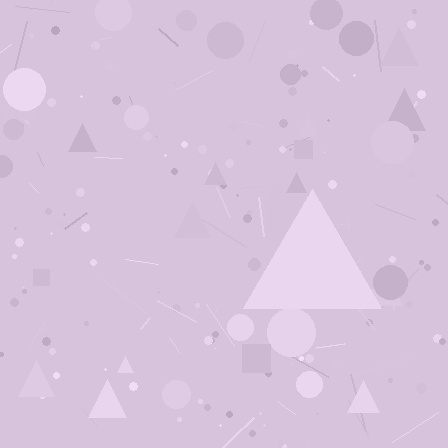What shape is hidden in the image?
A triangle is hidden in the image.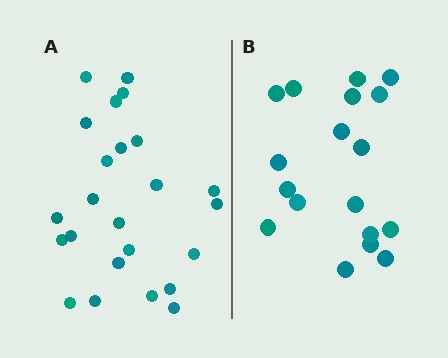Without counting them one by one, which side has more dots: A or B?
Region A (the left region) has more dots.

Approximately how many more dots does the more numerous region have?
Region A has about 6 more dots than region B.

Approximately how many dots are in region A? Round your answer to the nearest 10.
About 20 dots. (The exact count is 24, which rounds to 20.)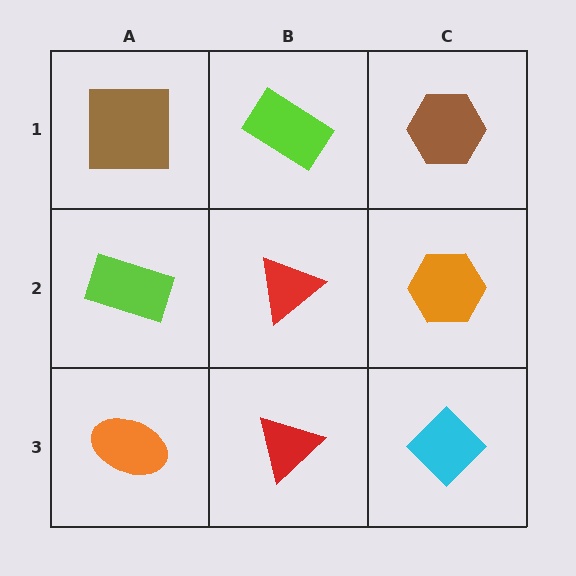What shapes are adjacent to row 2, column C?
A brown hexagon (row 1, column C), a cyan diamond (row 3, column C), a red triangle (row 2, column B).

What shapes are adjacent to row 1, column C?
An orange hexagon (row 2, column C), a lime rectangle (row 1, column B).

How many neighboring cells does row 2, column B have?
4.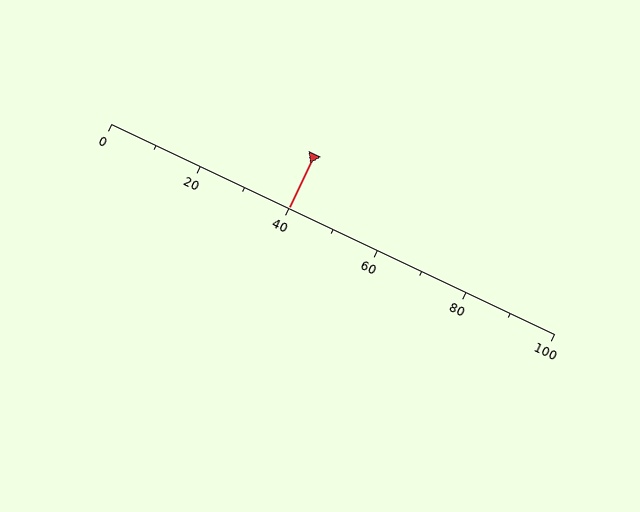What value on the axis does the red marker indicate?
The marker indicates approximately 40.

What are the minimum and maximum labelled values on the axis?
The axis runs from 0 to 100.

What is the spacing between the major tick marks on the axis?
The major ticks are spaced 20 apart.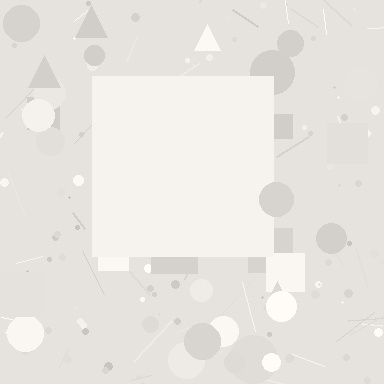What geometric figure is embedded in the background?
A square is embedded in the background.